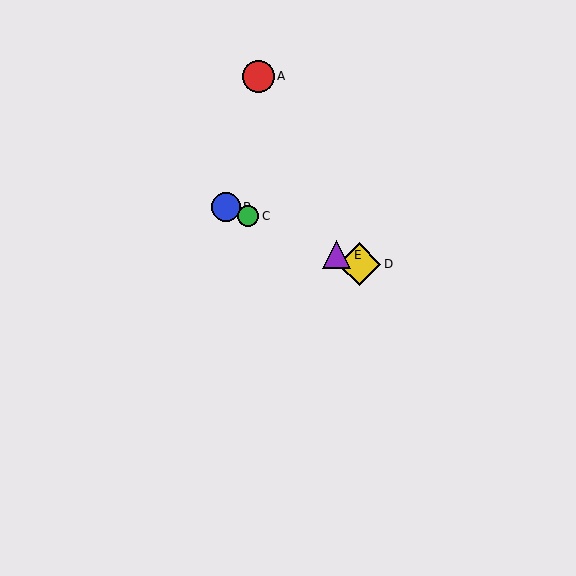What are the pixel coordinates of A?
Object A is at (258, 76).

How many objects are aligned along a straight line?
4 objects (B, C, D, E) are aligned along a straight line.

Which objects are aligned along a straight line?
Objects B, C, D, E are aligned along a straight line.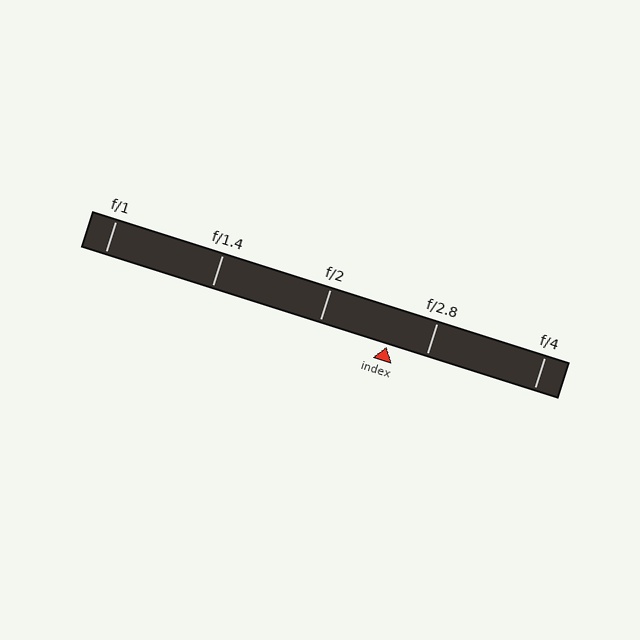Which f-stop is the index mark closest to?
The index mark is closest to f/2.8.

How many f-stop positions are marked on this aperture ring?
There are 5 f-stop positions marked.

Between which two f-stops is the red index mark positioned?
The index mark is between f/2 and f/2.8.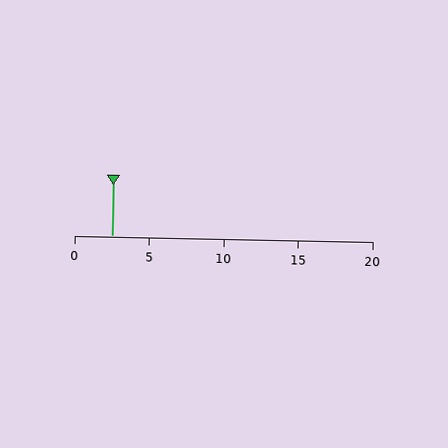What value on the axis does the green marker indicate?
The marker indicates approximately 2.5.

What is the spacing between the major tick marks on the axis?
The major ticks are spaced 5 apart.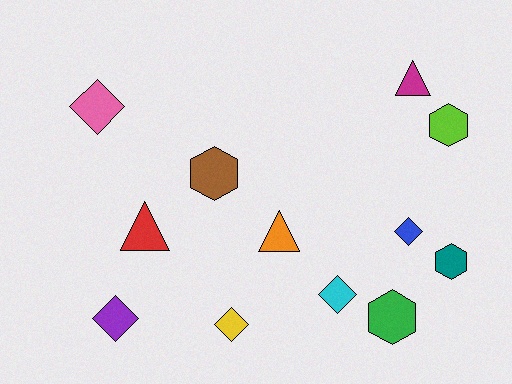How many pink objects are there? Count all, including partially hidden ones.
There is 1 pink object.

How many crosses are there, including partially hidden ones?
There are no crosses.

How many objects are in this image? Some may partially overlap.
There are 12 objects.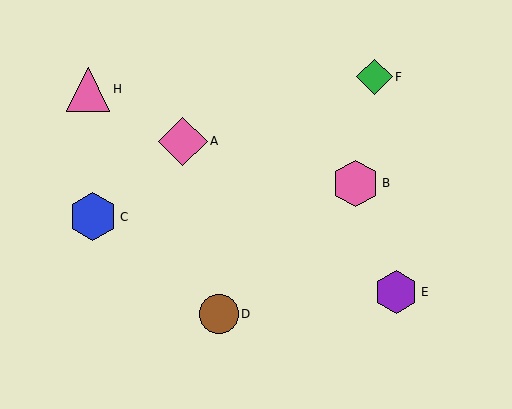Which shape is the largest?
The pink diamond (labeled A) is the largest.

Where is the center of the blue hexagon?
The center of the blue hexagon is at (93, 217).